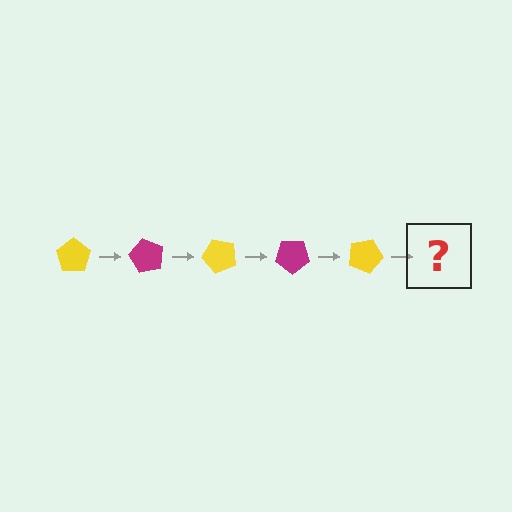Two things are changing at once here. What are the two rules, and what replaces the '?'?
The two rules are that it rotates 60 degrees each step and the color cycles through yellow and magenta. The '?' should be a magenta pentagon, rotated 300 degrees from the start.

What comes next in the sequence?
The next element should be a magenta pentagon, rotated 300 degrees from the start.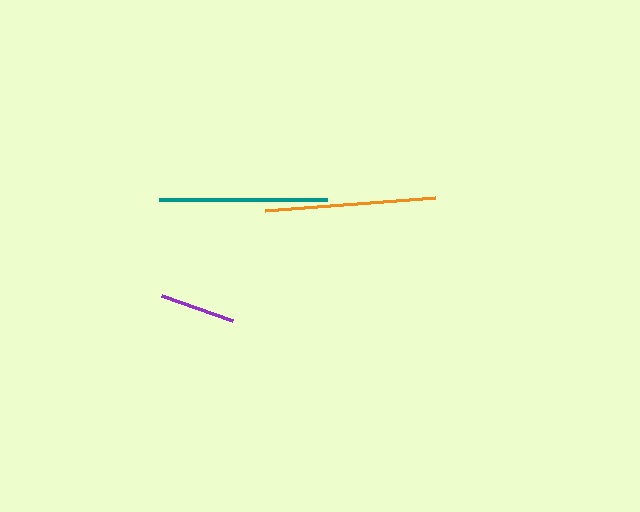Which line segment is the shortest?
The purple line is the shortest at approximately 76 pixels.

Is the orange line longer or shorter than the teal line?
The orange line is longer than the teal line.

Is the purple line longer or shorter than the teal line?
The teal line is longer than the purple line.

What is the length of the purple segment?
The purple segment is approximately 76 pixels long.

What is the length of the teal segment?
The teal segment is approximately 168 pixels long.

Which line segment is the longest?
The orange line is the longest at approximately 170 pixels.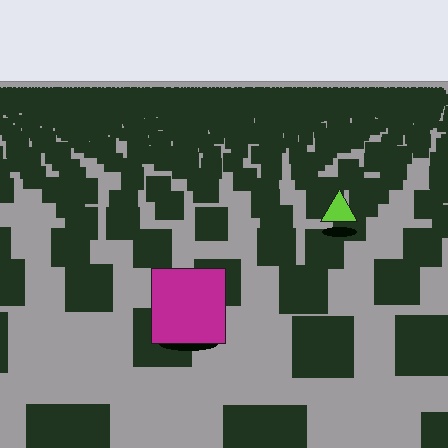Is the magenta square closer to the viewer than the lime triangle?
Yes. The magenta square is closer — you can tell from the texture gradient: the ground texture is coarser near it.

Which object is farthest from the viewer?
The lime triangle is farthest from the viewer. It appears smaller and the ground texture around it is denser.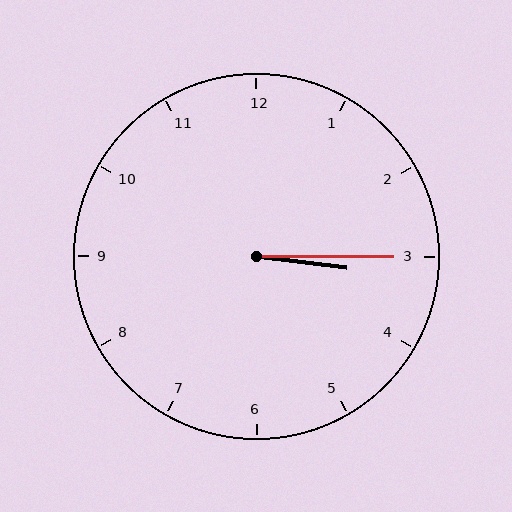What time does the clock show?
3:15.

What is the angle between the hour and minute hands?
Approximately 8 degrees.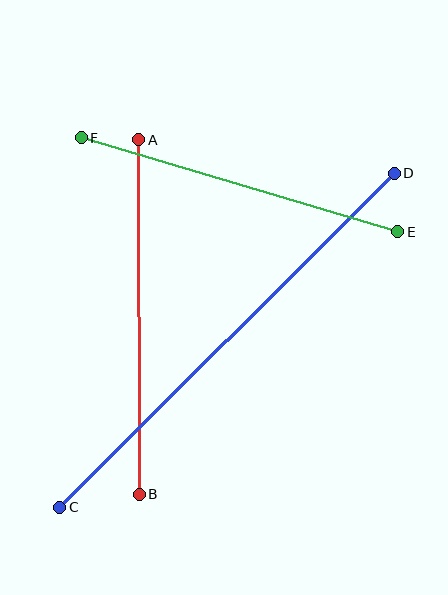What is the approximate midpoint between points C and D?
The midpoint is at approximately (227, 340) pixels.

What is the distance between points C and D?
The distance is approximately 472 pixels.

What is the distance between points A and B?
The distance is approximately 354 pixels.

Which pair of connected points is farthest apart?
Points C and D are farthest apart.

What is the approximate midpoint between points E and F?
The midpoint is at approximately (239, 185) pixels.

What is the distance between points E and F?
The distance is approximately 330 pixels.